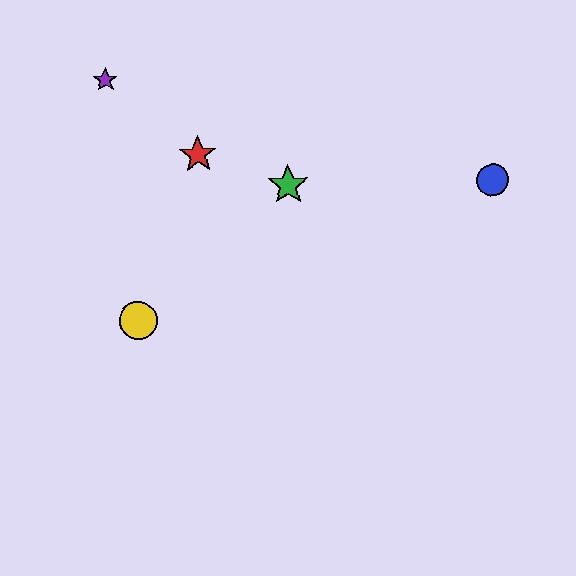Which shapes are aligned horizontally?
The blue circle, the green star are aligned horizontally.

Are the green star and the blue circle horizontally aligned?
Yes, both are at y≈185.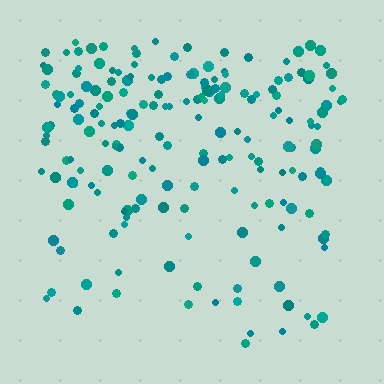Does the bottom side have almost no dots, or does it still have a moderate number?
Still a moderate number, just noticeably fewer than the top.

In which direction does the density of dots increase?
From bottom to top, with the top side densest.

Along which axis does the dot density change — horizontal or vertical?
Vertical.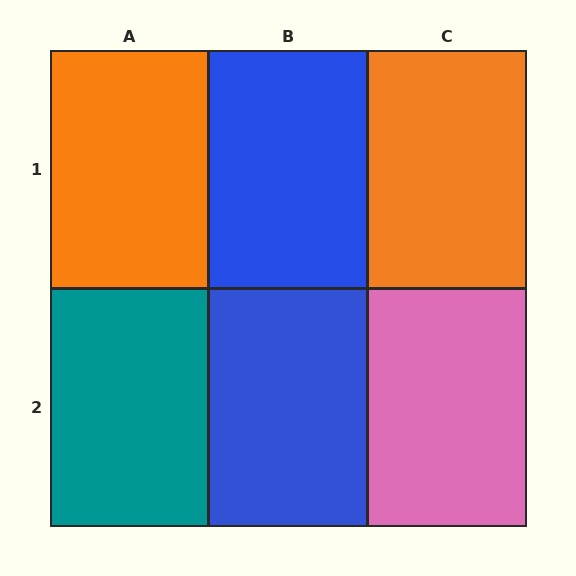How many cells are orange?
2 cells are orange.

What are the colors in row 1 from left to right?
Orange, blue, orange.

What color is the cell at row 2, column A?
Teal.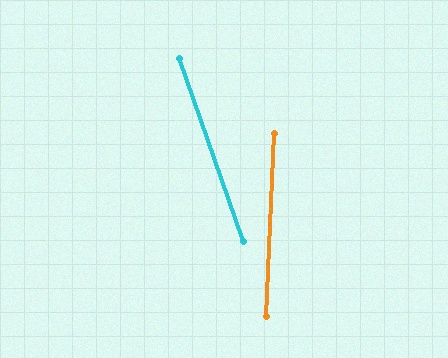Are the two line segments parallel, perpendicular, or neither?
Neither parallel nor perpendicular — they differ by about 22°.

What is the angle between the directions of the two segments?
Approximately 22 degrees.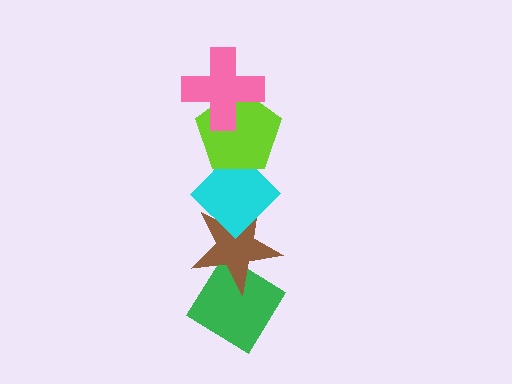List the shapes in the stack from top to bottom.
From top to bottom: the pink cross, the lime pentagon, the cyan diamond, the brown star, the green diamond.